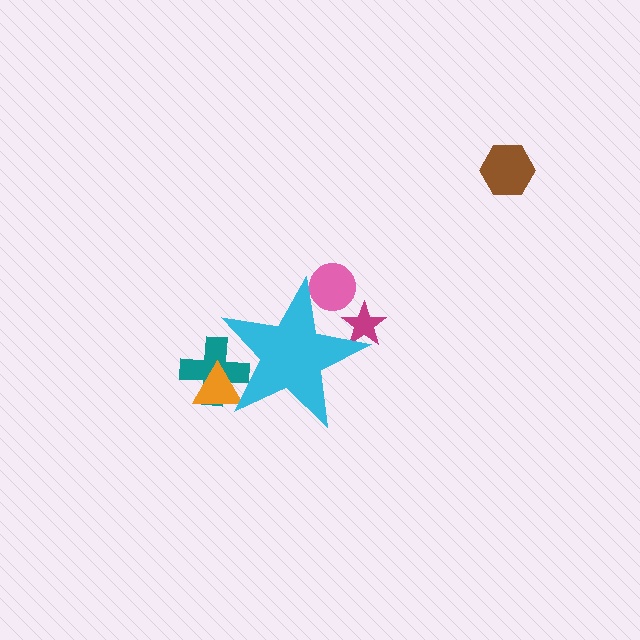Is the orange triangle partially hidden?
Yes, the orange triangle is partially hidden behind the cyan star.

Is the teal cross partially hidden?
Yes, the teal cross is partially hidden behind the cyan star.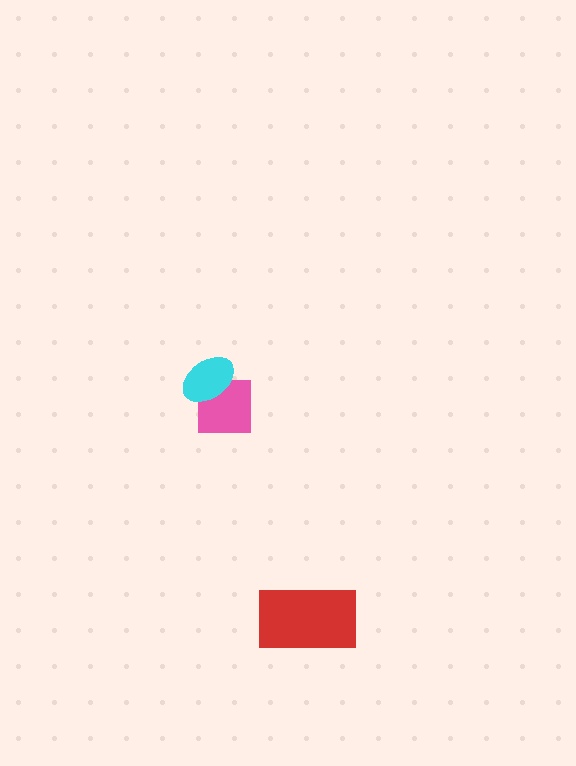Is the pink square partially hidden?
Yes, it is partially covered by another shape.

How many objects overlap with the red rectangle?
0 objects overlap with the red rectangle.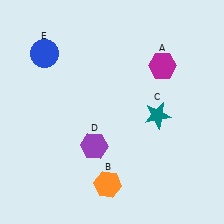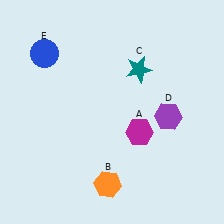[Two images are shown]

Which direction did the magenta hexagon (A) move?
The magenta hexagon (A) moved down.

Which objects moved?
The objects that moved are: the magenta hexagon (A), the teal star (C), the purple hexagon (D).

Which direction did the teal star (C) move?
The teal star (C) moved up.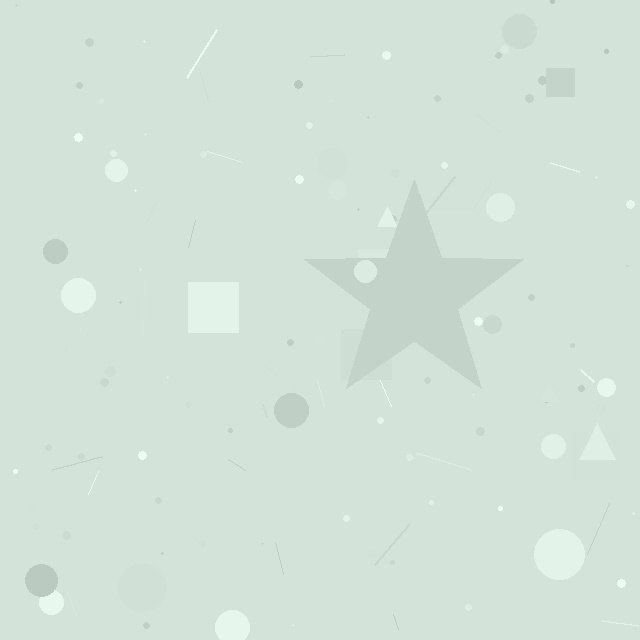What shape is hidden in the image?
A star is hidden in the image.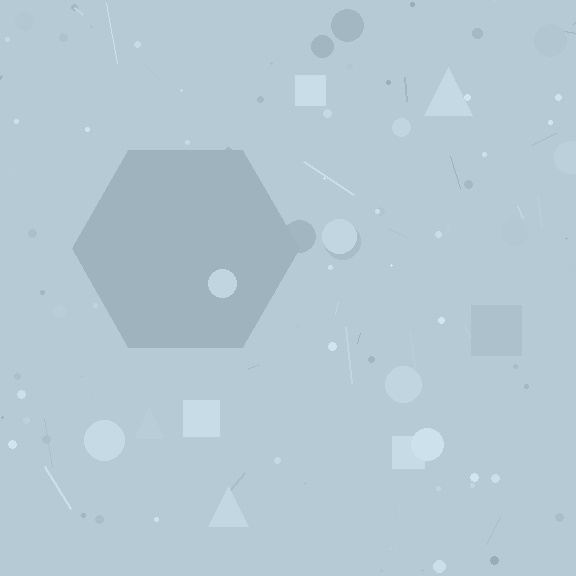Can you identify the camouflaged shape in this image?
The camouflaged shape is a hexagon.